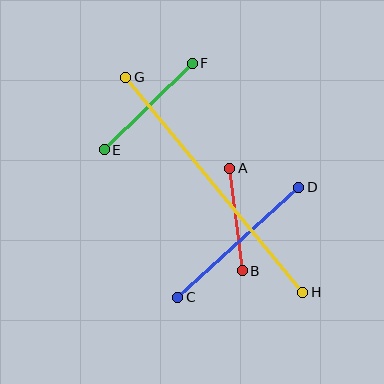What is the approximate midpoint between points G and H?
The midpoint is at approximately (214, 185) pixels.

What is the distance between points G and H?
The distance is approximately 278 pixels.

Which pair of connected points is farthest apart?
Points G and H are farthest apart.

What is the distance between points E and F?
The distance is approximately 123 pixels.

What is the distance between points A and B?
The distance is approximately 103 pixels.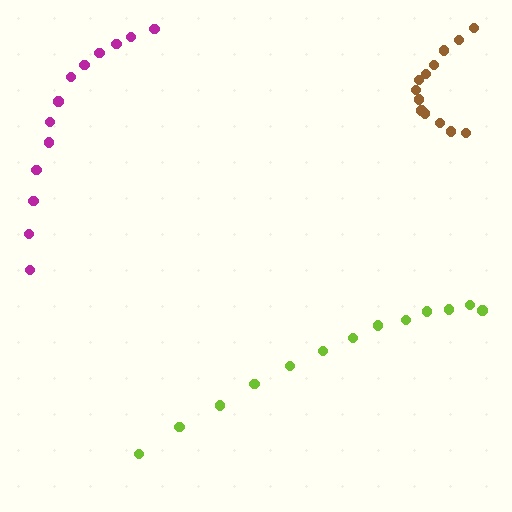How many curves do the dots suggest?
There are 3 distinct paths.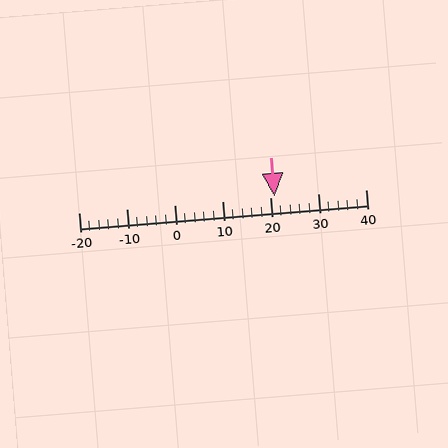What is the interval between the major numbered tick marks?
The major tick marks are spaced 10 units apart.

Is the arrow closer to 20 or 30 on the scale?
The arrow is closer to 20.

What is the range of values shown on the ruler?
The ruler shows values from -20 to 40.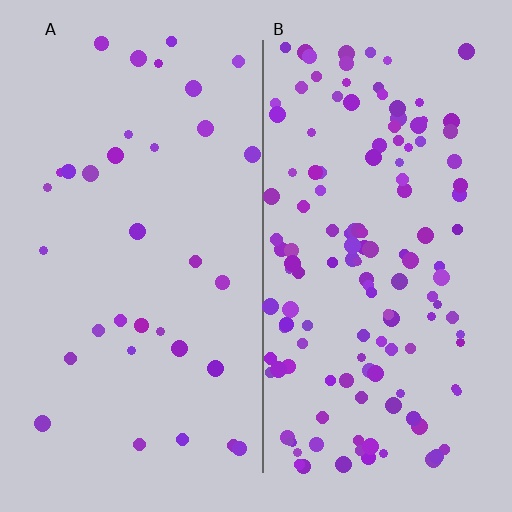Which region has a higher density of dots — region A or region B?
B (the right).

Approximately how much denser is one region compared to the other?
Approximately 4.0× — region B over region A.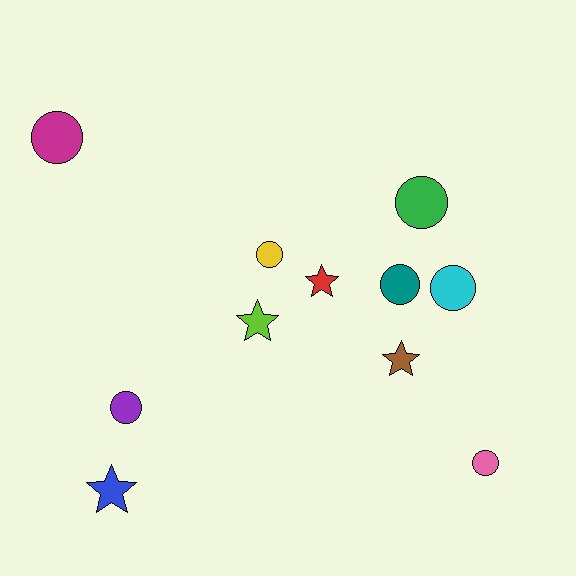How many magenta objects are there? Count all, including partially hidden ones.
There is 1 magenta object.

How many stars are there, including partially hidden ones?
There are 4 stars.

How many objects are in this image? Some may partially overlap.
There are 11 objects.